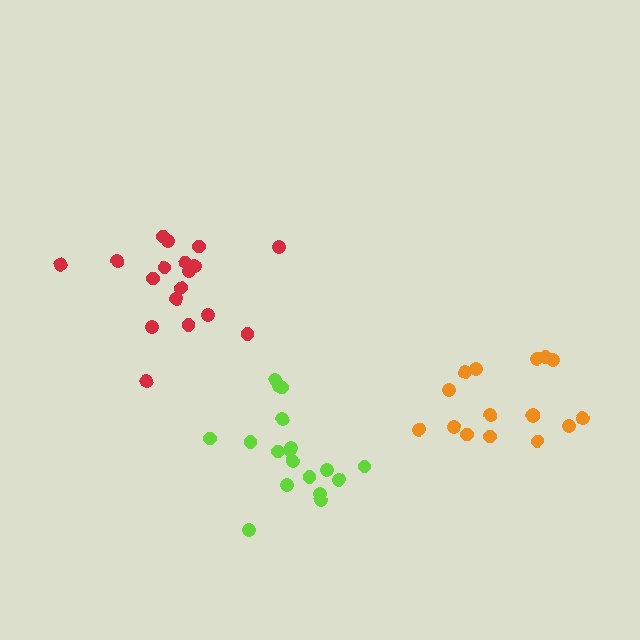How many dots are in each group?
Group 1: 18 dots, Group 2: 16 dots, Group 3: 18 dots (52 total).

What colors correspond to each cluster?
The clusters are colored: red, orange, lime.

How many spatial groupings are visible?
There are 3 spatial groupings.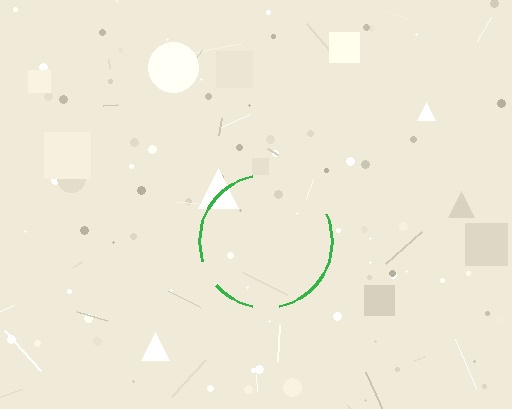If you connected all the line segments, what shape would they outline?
They would outline a circle.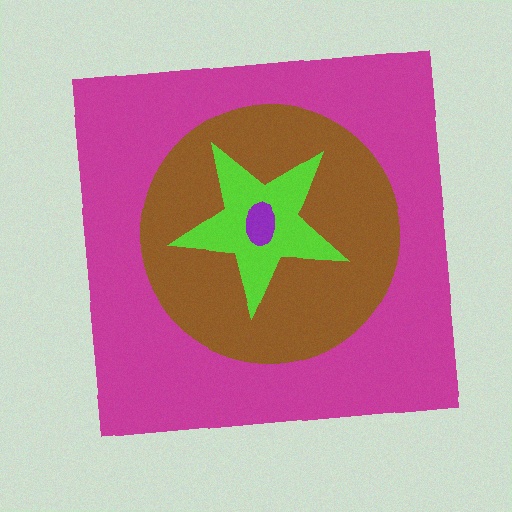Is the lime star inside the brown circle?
Yes.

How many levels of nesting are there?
4.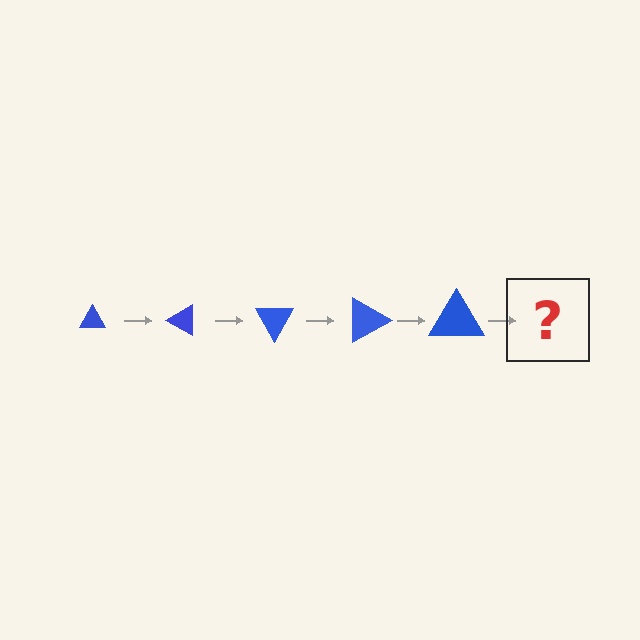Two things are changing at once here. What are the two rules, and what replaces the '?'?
The two rules are that the triangle grows larger each step and it rotates 30 degrees each step. The '?' should be a triangle, larger than the previous one and rotated 150 degrees from the start.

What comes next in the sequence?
The next element should be a triangle, larger than the previous one and rotated 150 degrees from the start.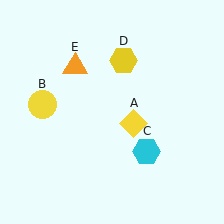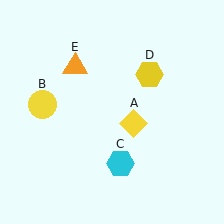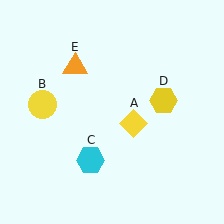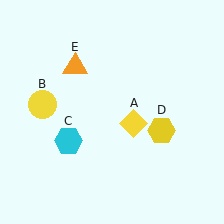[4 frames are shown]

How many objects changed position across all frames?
2 objects changed position: cyan hexagon (object C), yellow hexagon (object D).